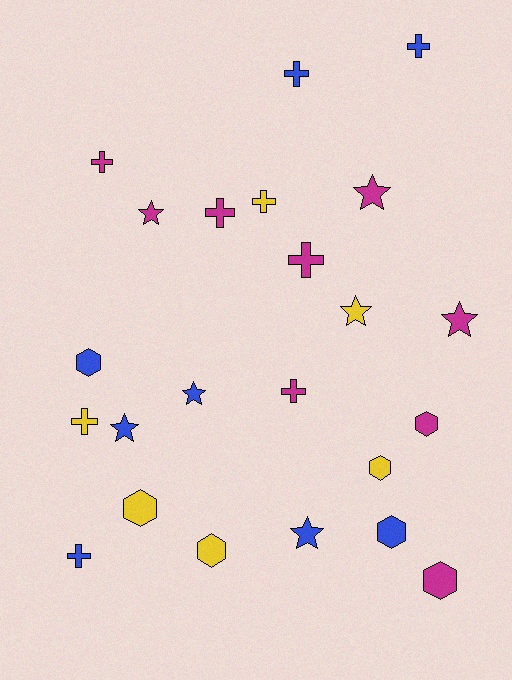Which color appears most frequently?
Magenta, with 9 objects.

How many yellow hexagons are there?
There are 3 yellow hexagons.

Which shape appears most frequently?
Cross, with 9 objects.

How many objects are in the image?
There are 23 objects.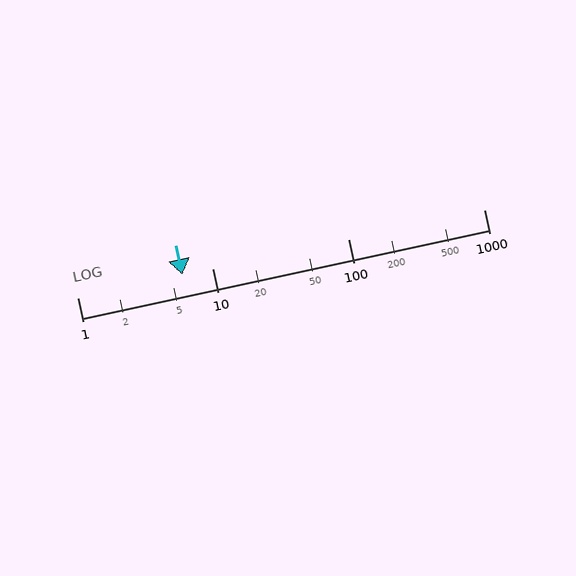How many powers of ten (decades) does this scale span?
The scale spans 3 decades, from 1 to 1000.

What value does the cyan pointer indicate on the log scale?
The pointer indicates approximately 6.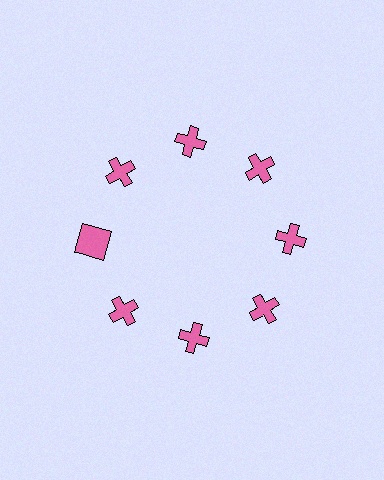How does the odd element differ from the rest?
It has a different shape: square instead of cross.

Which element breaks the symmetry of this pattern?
The pink square at roughly the 9 o'clock position breaks the symmetry. All other shapes are pink crosses.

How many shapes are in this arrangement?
There are 8 shapes arranged in a ring pattern.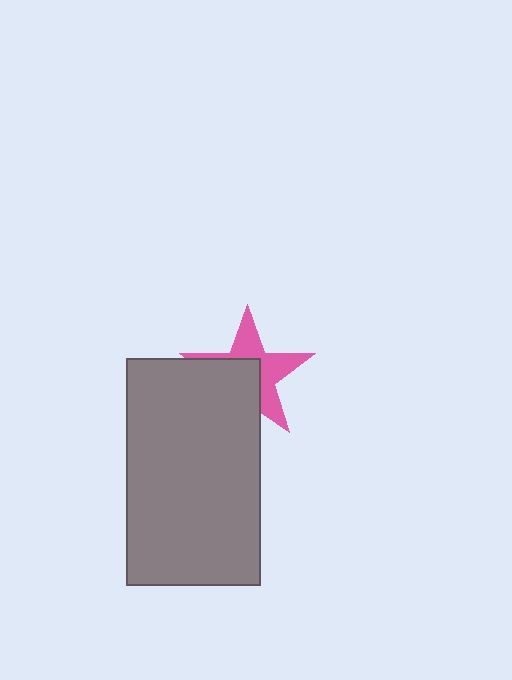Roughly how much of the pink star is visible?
About half of it is visible (roughly 50%).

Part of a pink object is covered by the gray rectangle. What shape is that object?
It is a star.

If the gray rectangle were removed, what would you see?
You would see the complete pink star.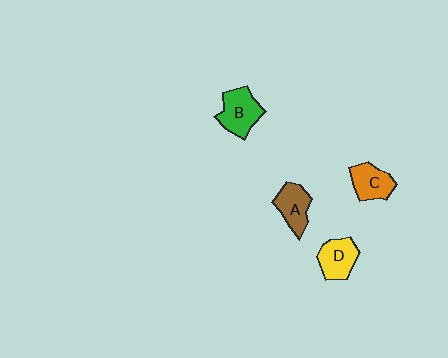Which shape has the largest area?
Shape B (green).